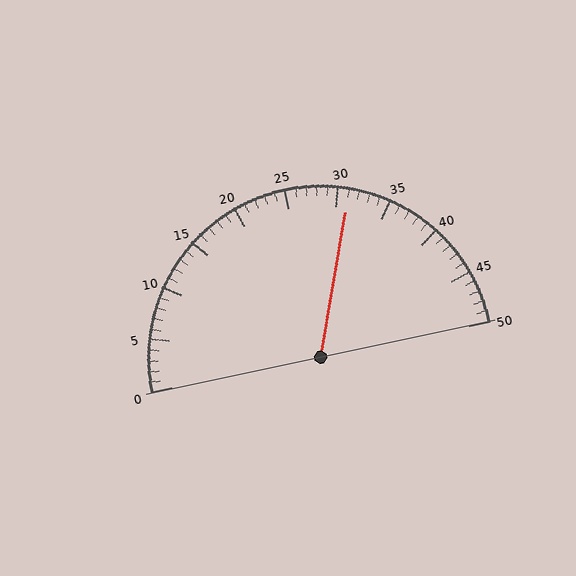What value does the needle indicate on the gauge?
The needle indicates approximately 31.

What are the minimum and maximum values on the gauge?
The gauge ranges from 0 to 50.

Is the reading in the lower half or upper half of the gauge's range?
The reading is in the upper half of the range (0 to 50).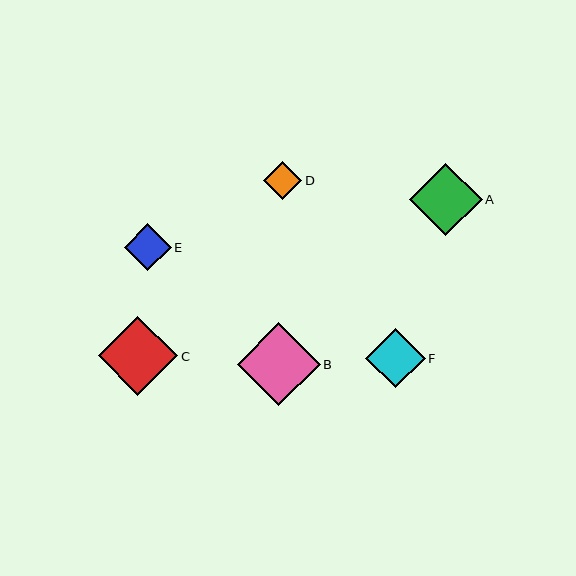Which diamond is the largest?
Diamond B is the largest with a size of approximately 83 pixels.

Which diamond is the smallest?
Diamond D is the smallest with a size of approximately 38 pixels.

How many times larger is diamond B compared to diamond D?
Diamond B is approximately 2.2 times the size of diamond D.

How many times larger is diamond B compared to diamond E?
Diamond B is approximately 1.8 times the size of diamond E.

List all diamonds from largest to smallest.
From largest to smallest: B, C, A, F, E, D.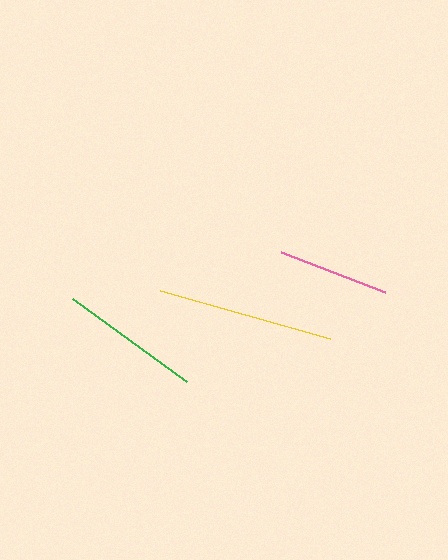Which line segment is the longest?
The yellow line is the longest at approximately 176 pixels.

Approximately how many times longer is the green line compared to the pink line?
The green line is approximately 1.3 times the length of the pink line.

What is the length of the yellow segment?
The yellow segment is approximately 176 pixels long.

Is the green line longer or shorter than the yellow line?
The yellow line is longer than the green line.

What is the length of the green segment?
The green segment is approximately 140 pixels long.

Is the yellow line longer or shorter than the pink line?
The yellow line is longer than the pink line.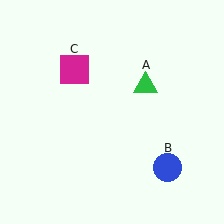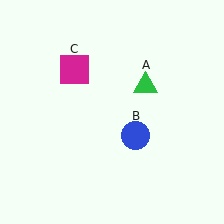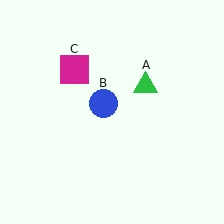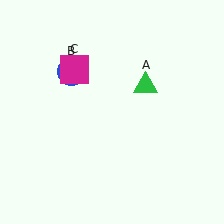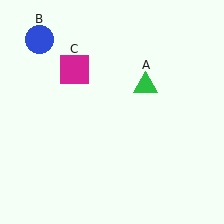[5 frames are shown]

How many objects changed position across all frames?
1 object changed position: blue circle (object B).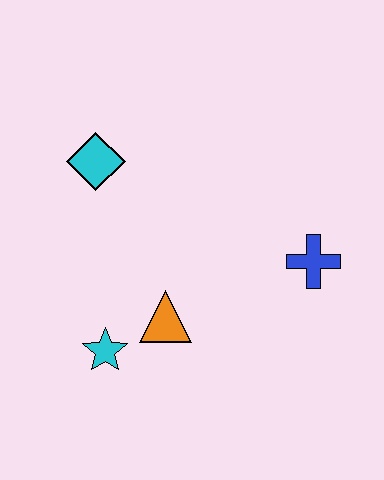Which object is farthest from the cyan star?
The blue cross is farthest from the cyan star.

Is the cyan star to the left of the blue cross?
Yes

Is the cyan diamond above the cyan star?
Yes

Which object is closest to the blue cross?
The orange triangle is closest to the blue cross.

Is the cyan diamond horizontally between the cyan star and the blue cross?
No